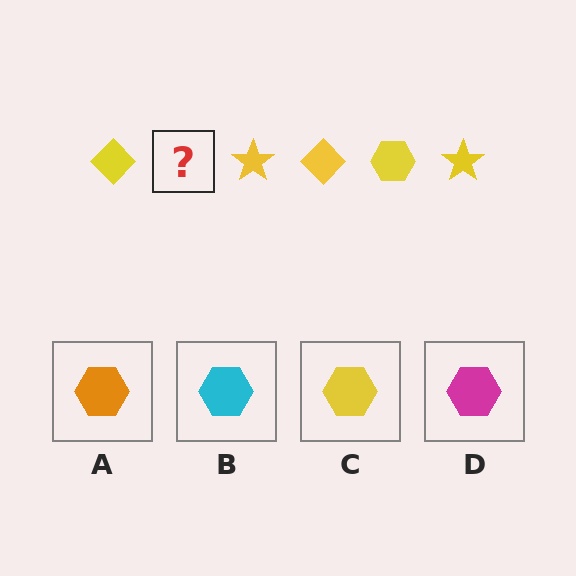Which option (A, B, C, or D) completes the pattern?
C.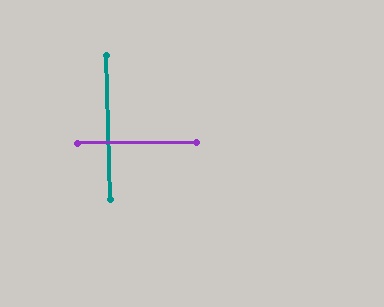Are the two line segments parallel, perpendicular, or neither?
Perpendicular — they meet at approximately 89°.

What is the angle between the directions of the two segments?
Approximately 89 degrees.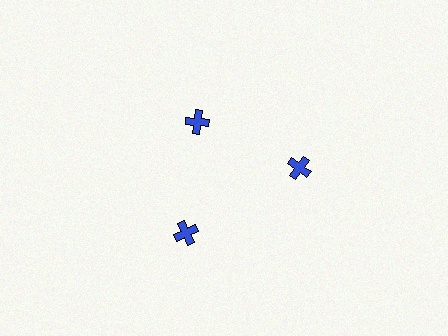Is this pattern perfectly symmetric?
No. The 3 blue crosses are arranged in a ring, but one element near the 11 o'clock position is pulled inward toward the center, breaking the 3-fold rotational symmetry.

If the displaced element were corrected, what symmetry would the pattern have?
It would have 3-fold rotational symmetry — the pattern would map onto itself every 120 degrees.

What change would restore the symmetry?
The symmetry would be restored by moving it outward, back onto the ring so that all 3 crosses sit at equal angles and equal distance from the center.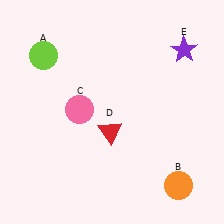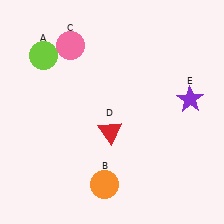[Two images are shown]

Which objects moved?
The objects that moved are: the orange circle (B), the pink circle (C), the purple star (E).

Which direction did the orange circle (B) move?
The orange circle (B) moved left.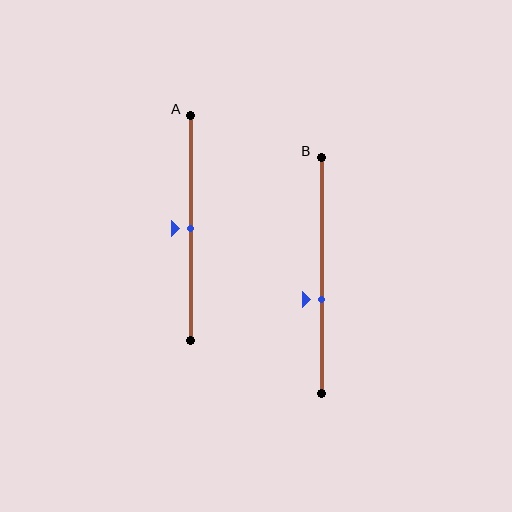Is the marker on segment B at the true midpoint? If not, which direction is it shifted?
No, the marker on segment B is shifted downward by about 10% of the segment length.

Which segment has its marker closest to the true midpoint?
Segment A has its marker closest to the true midpoint.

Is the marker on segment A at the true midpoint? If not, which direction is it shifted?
Yes, the marker on segment A is at the true midpoint.